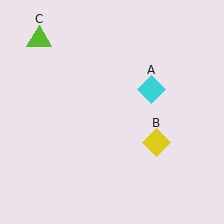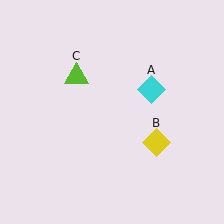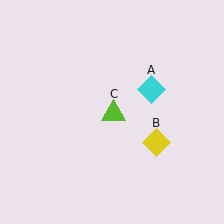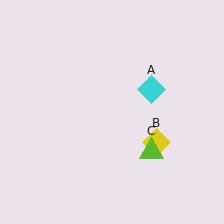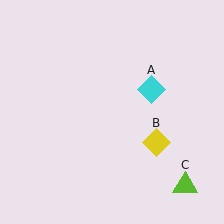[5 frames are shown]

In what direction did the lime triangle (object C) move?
The lime triangle (object C) moved down and to the right.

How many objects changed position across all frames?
1 object changed position: lime triangle (object C).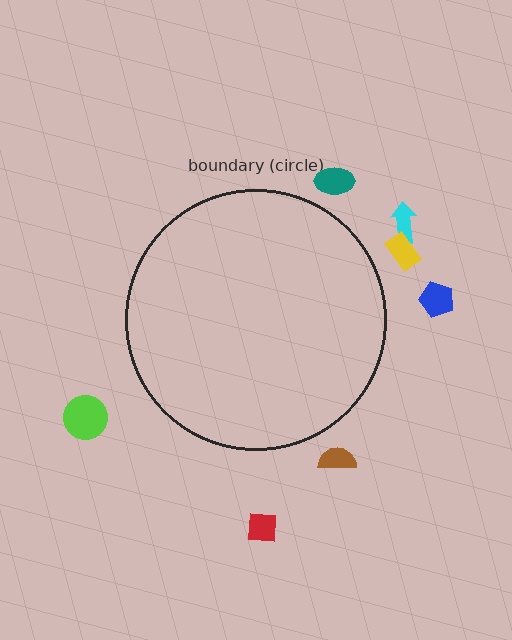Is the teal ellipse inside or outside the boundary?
Outside.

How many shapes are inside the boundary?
0 inside, 7 outside.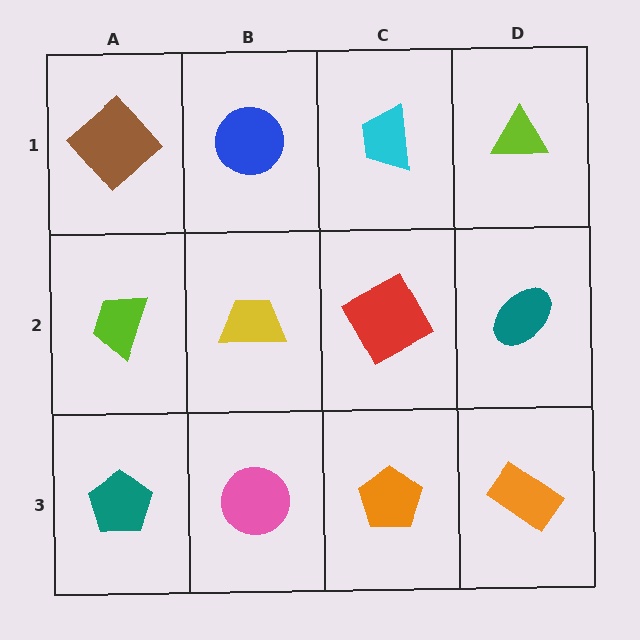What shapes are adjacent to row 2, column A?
A brown diamond (row 1, column A), a teal pentagon (row 3, column A), a yellow trapezoid (row 2, column B).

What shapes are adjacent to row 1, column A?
A lime trapezoid (row 2, column A), a blue circle (row 1, column B).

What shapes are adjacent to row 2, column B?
A blue circle (row 1, column B), a pink circle (row 3, column B), a lime trapezoid (row 2, column A), a red square (row 2, column C).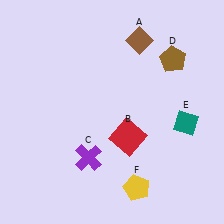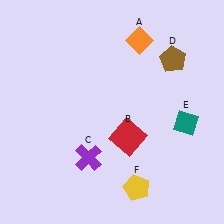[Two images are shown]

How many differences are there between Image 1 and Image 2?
There is 1 difference between the two images.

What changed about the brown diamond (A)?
In Image 1, A is brown. In Image 2, it changed to orange.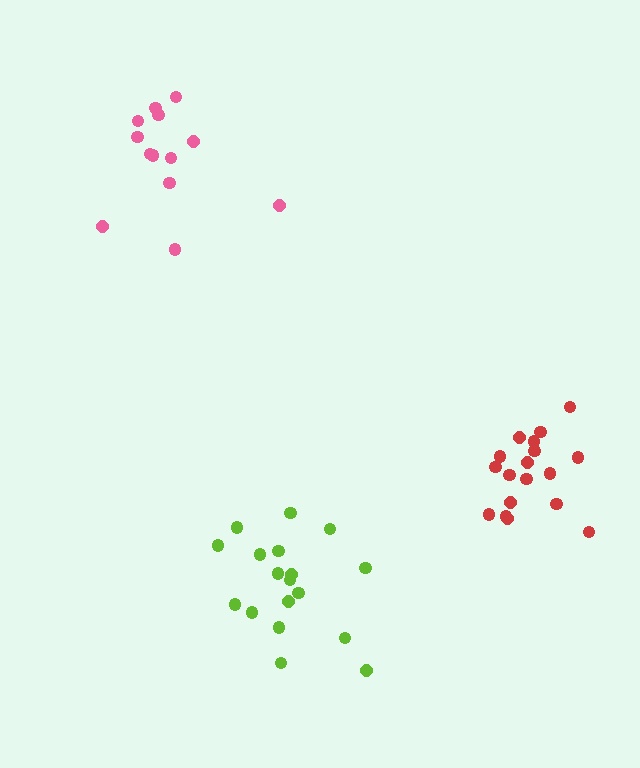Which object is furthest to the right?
The red cluster is rightmost.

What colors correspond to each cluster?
The clusters are colored: lime, red, pink.